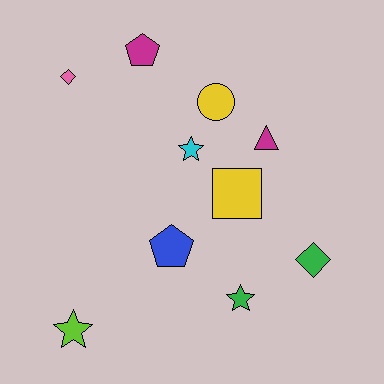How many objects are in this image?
There are 10 objects.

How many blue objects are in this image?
There is 1 blue object.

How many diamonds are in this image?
There are 2 diamonds.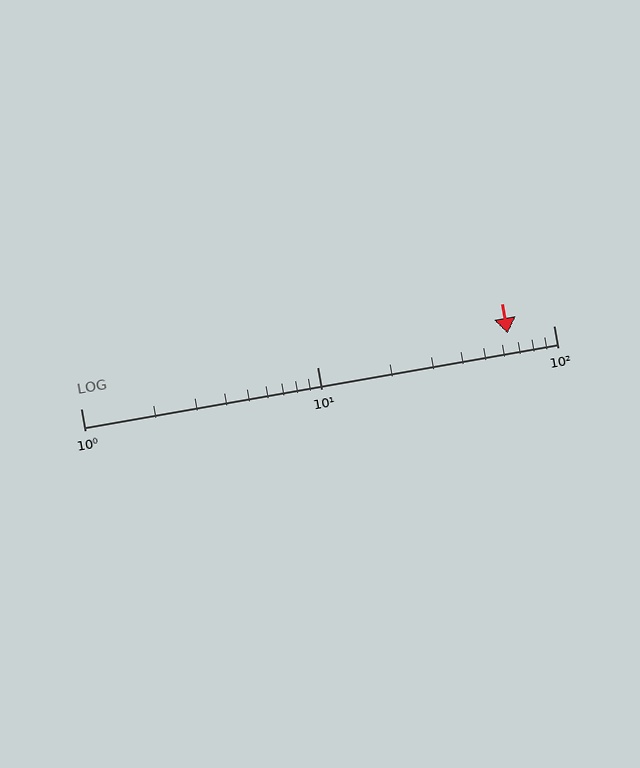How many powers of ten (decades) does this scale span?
The scale spans 2 decades, from 1 to 100.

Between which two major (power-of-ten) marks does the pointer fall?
The pointer is between 10 and 100.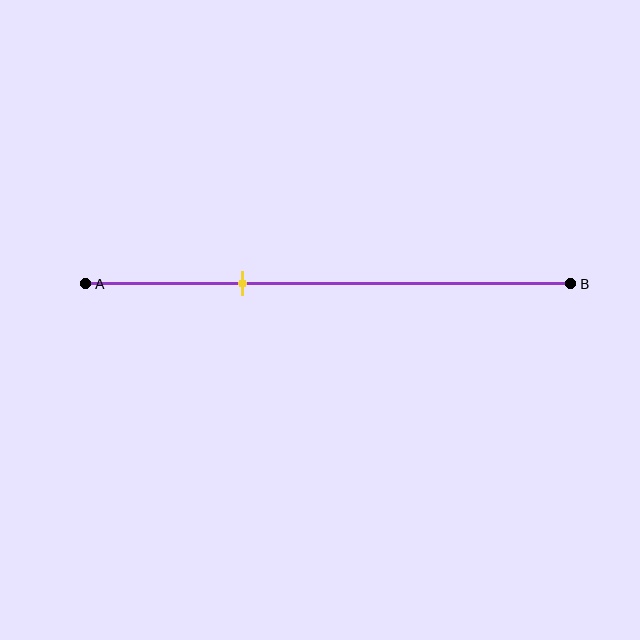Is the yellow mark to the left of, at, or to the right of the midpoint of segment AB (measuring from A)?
The yellow mark is to the left of the midpoint of segment AB.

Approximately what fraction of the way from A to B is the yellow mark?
The yellow mark is approximately 30% of the way from A to B.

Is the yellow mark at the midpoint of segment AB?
No, the mark is at about 30% from A, not at the 50% midpoint.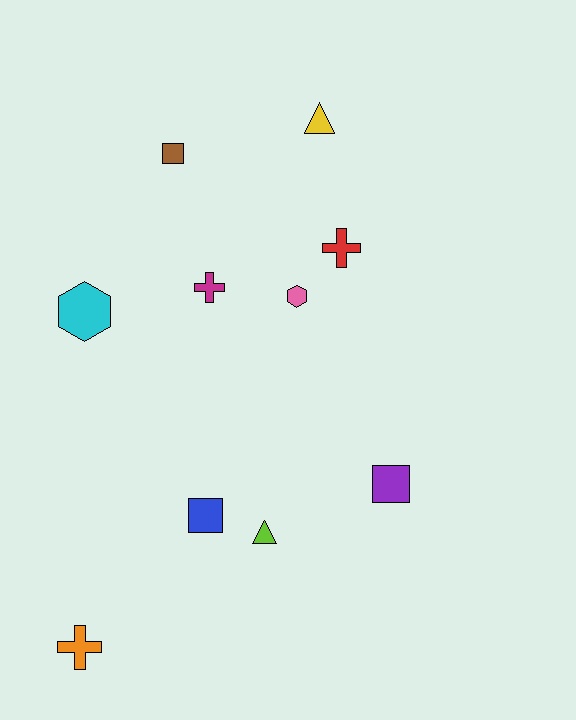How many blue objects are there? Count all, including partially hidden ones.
There is 1 blue object.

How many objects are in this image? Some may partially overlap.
There are 10 objects.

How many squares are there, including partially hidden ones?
There are 3 squares.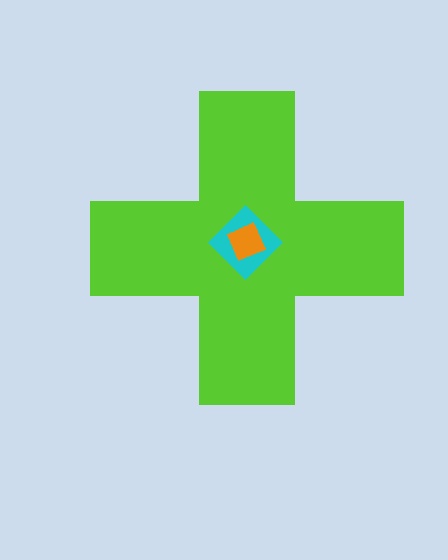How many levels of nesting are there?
3.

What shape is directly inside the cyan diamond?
The orange square.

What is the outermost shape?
The lime cross.